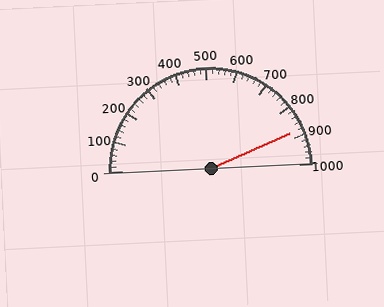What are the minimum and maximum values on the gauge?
The gauge ranges from 0 to 1000.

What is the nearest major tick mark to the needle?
The nearest major tick mark is 900.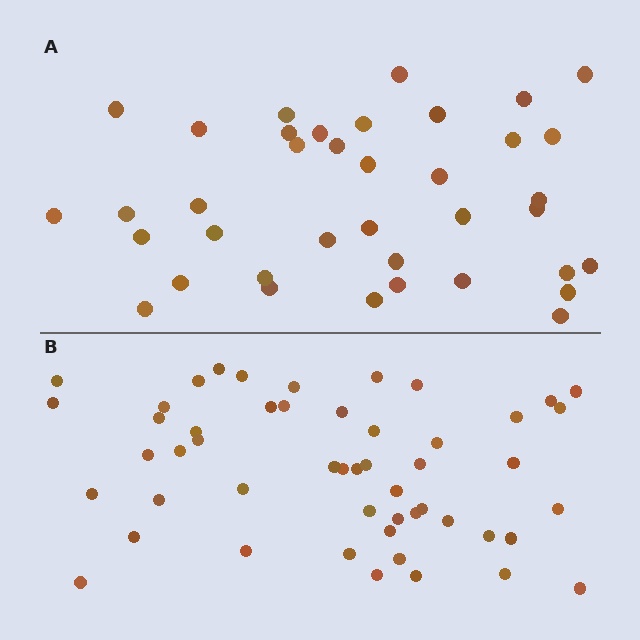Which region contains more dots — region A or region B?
Region B (the bottom region) has more dots.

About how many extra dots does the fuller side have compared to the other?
Region B has approximately 15 more dots than region A.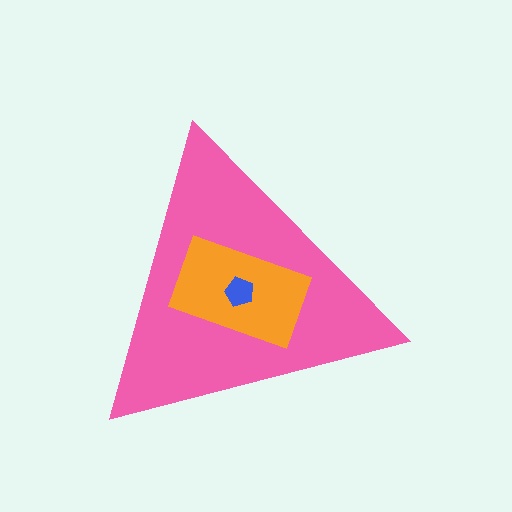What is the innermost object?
The blue pentagon.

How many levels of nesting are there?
3.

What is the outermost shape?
The pink triangle.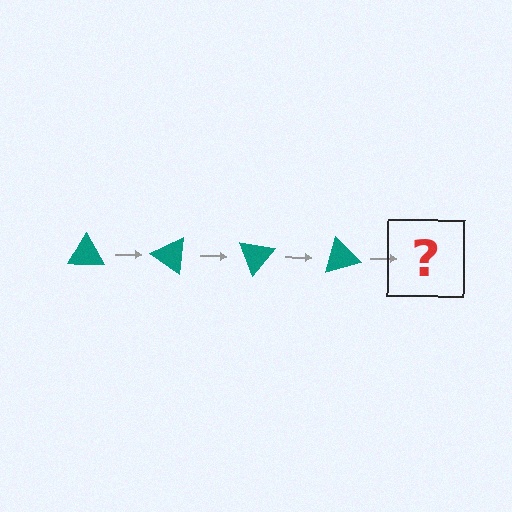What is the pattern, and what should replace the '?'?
The pattern is that the triangle rotates 35 degrees each step. The '?' should be a teal triangle rotated 140 degrees.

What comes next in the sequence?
The next element should be a teal triangle rotated 140 degrees.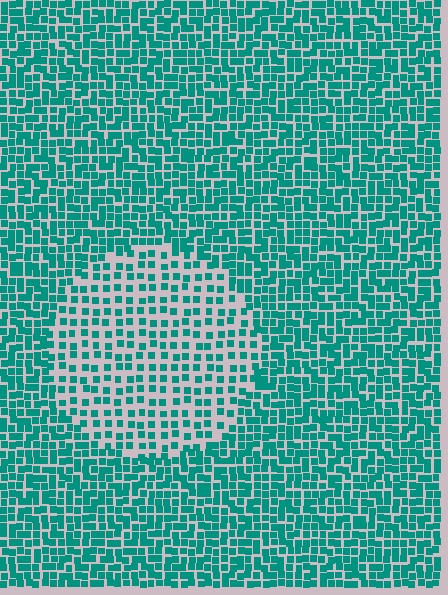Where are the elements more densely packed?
The elements are more densely packed outside the circle boundary.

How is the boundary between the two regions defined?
The boundary is defined by a change in element density (approximately 1.9x ratio). All elements are the same color, size, and shape.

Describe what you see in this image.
The image contains small teal elements arranged at two different densities. A circle-shaped region is visible where the elements are less densely packed than the surrounding area.